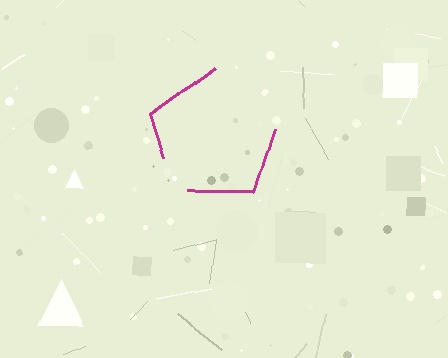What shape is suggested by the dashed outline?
The dashed outline suggests a pentagon.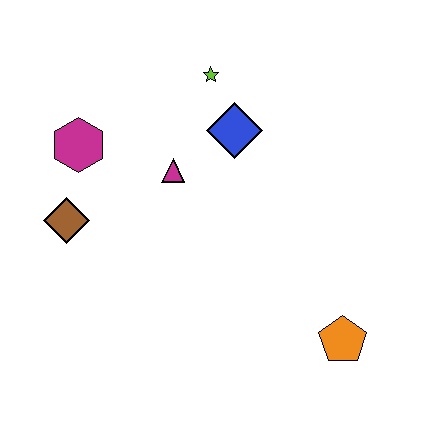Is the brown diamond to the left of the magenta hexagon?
Yes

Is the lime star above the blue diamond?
Yes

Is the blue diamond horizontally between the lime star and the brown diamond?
No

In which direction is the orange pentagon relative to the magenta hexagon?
The orange pentagon is to the right of the magenta hexagon.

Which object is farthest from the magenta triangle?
The orange pentagon is farthest from the magenta triangle.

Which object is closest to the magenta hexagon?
The brown diamond is closest to the magenta hexagon.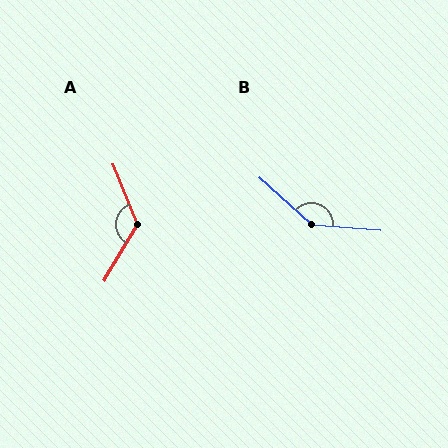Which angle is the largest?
B, at approximately 142 degrees.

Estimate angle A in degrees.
Approximately 127 degrees.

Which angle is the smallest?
A, at approximately 127 degrees.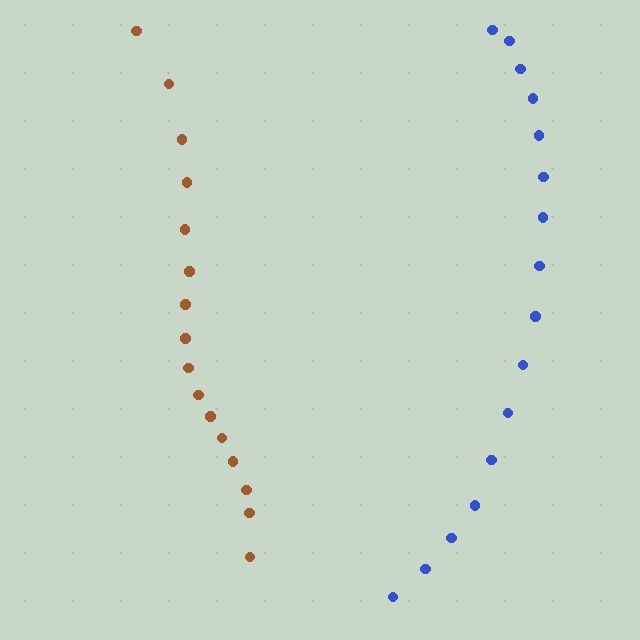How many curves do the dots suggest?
There are 2 distinct paths.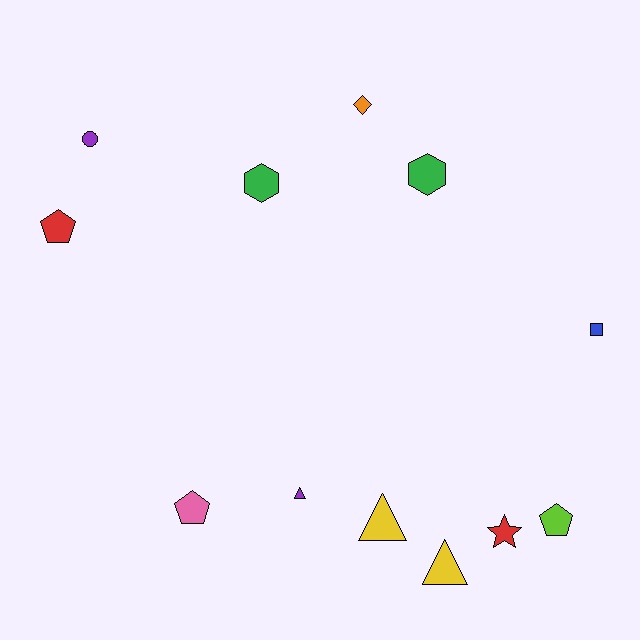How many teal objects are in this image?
There are no teal objects.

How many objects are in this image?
There are 12 objects.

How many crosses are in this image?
There are no crosses.